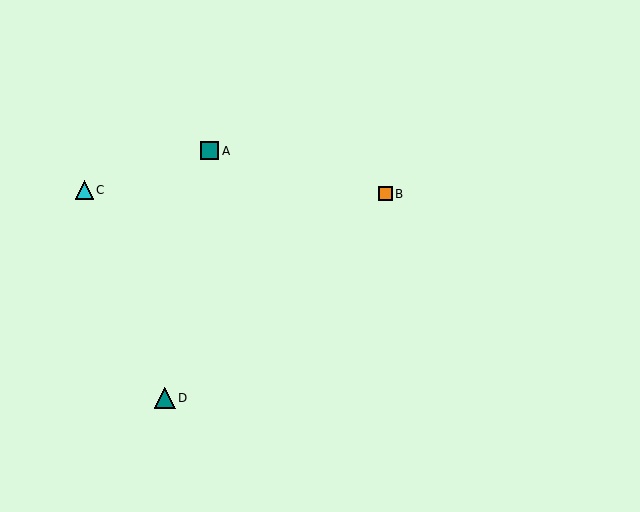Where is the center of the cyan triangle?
The center of the cyan triangle is at (84, 190).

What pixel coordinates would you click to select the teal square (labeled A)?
Click at (210, 151) to select the teal square A.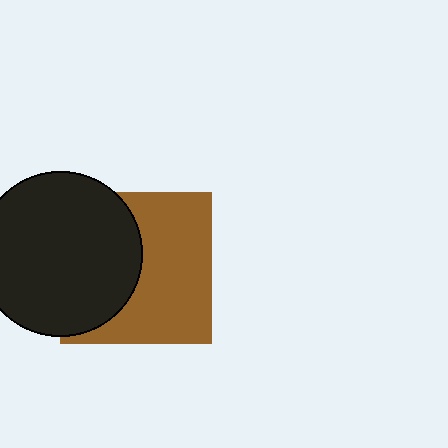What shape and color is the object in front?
The object in front is a black circle.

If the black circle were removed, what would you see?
You would see the complete brown square.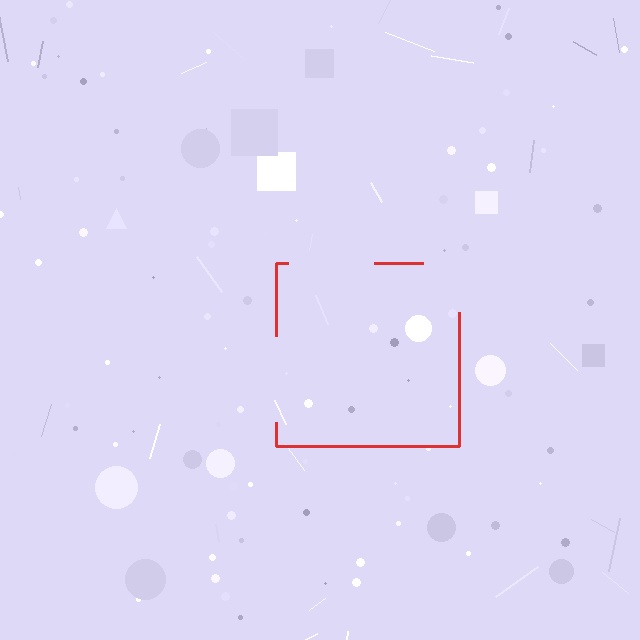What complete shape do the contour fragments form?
The contour fragments form a square.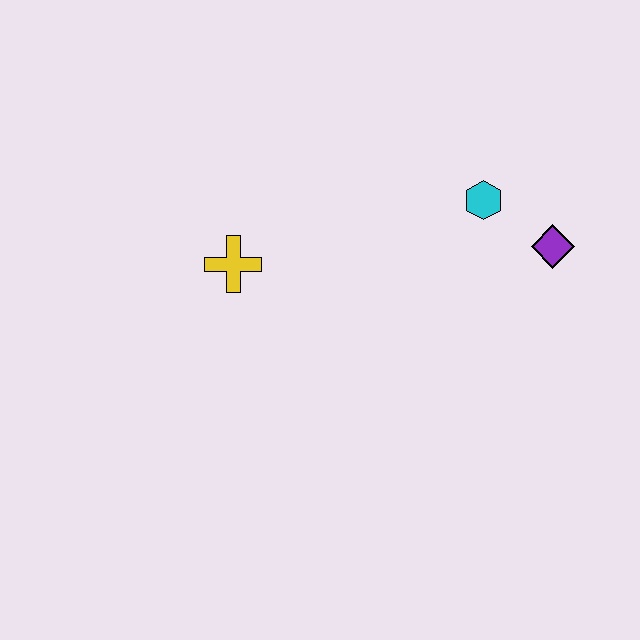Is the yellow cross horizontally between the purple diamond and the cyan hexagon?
No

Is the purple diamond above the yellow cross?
Yes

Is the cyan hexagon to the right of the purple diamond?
No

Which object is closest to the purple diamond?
The cyan hexagon is closest to the purple diamond.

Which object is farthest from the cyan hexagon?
The yellow cross is farthest from the cyan hexagon.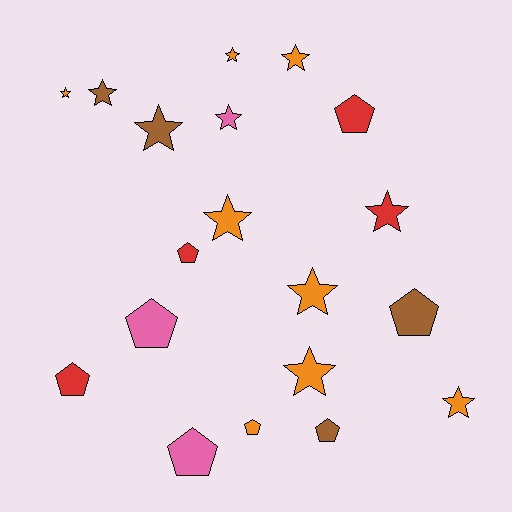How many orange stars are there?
There are 7 orange stars.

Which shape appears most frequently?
Star, with 11 objects.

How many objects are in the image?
There are 19 objects.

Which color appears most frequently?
Orange, with 8 objects.